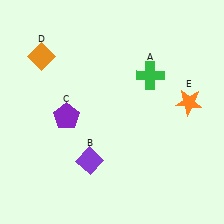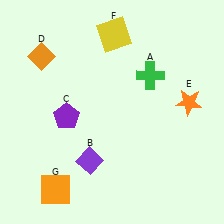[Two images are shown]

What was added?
A yellow square (F), an orange square (G) were added in Image 2.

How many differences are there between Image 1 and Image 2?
There are 2 differences between the two images.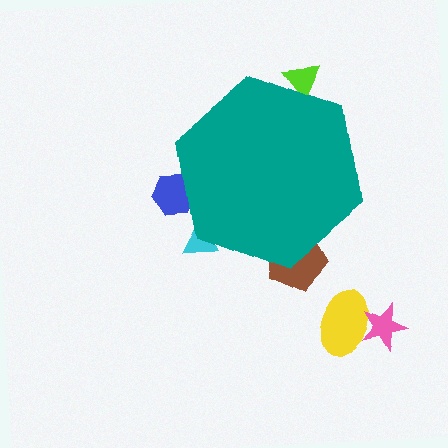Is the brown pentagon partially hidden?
Yes, the brown pentagon is partially hidden behind the teal hexagon.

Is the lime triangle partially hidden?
Yes, the lime triangle is partially hidden behind the teal hexagon.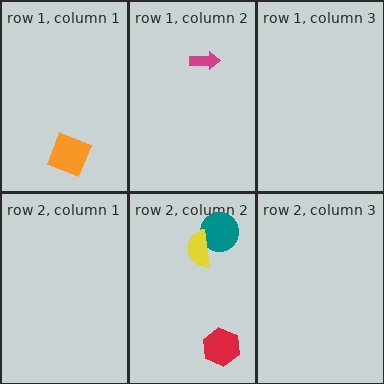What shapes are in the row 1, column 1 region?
The orange square.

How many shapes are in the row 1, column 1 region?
1.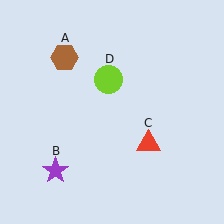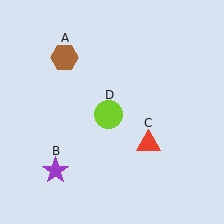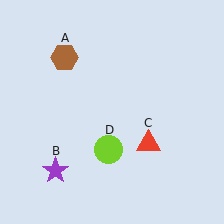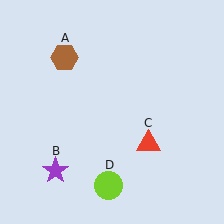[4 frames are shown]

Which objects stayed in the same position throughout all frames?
Brown hexagon (object A) and purple star (object B) and red triangle (object C) remained stationary.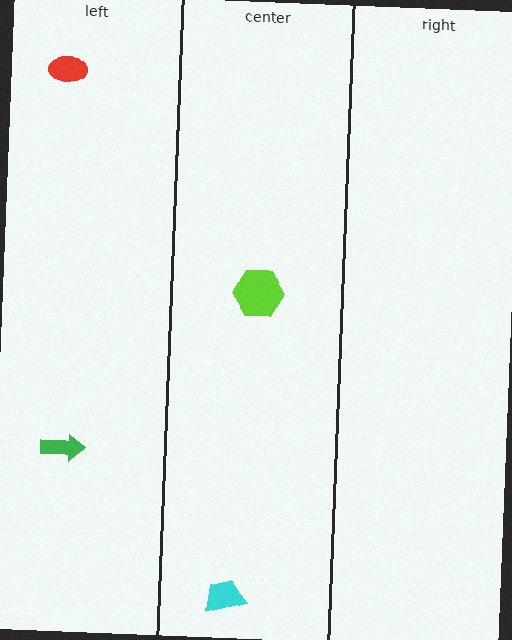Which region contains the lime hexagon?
The center region.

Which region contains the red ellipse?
The left region.